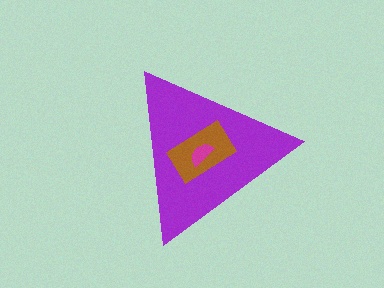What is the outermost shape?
The purple triangle.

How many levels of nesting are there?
3.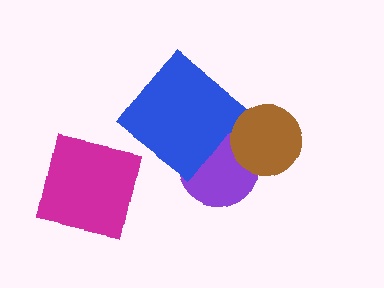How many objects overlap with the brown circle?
1 object overlaps with the brown circle.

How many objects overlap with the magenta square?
0 objects overlap with the magenta square.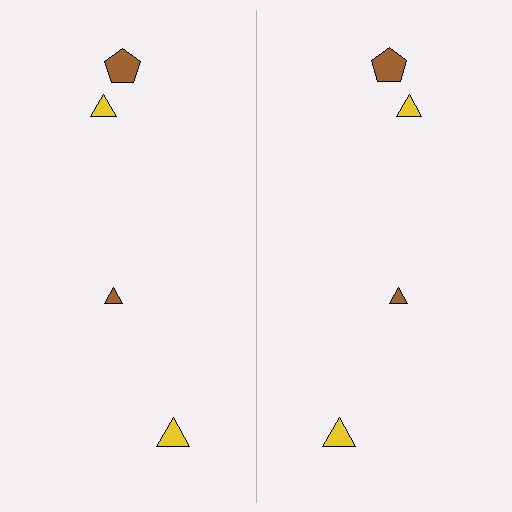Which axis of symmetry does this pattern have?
The pattern has a vertical axis of symmetry running through the center of the image.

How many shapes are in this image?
There are 8 shapes in this image.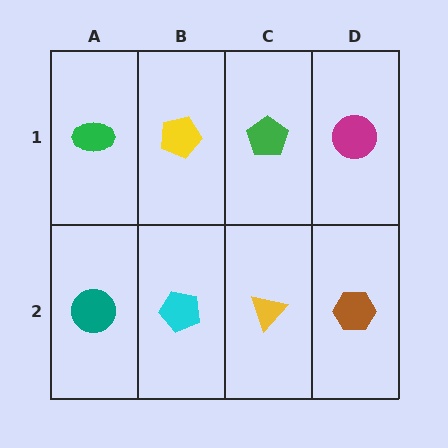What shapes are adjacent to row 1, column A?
A teal circle (row 2, column A), a yellow pentagon (row 1, column B).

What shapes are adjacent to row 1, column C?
A yellow triangle (row 2, column C), a yellow pentagon (row 1, column B), a magenta circle (row 1, column D).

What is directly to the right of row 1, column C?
A magenta circle.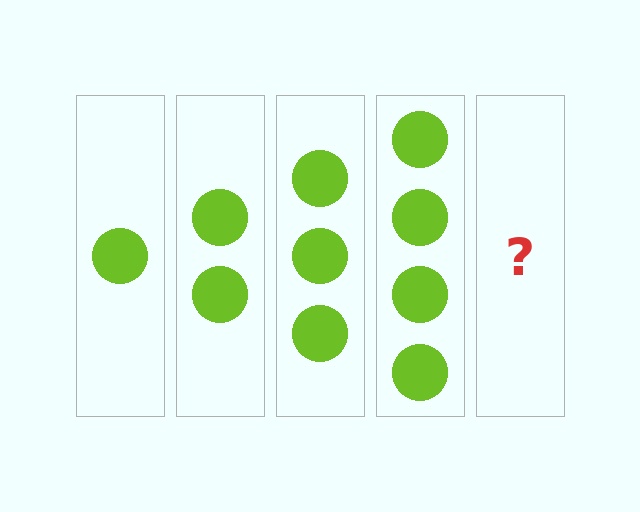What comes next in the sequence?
The next element should be 5 circles.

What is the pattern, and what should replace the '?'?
The pattern is that each step adds one more circle. The '?' should be 5 circles.